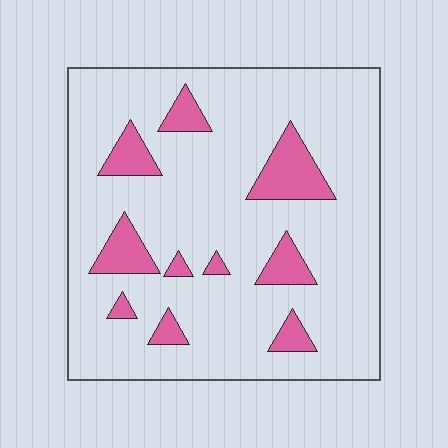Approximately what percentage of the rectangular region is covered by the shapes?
Approximately 15%.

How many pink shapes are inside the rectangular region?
10.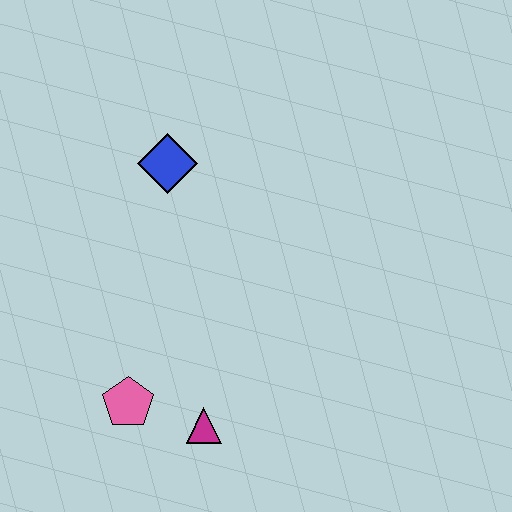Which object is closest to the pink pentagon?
The magenta triangle is closest to the pink pentagon.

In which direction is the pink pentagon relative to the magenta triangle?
The pink pentagon is to the left of the magenta triangle.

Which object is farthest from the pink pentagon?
The blue diamond is farthest from the pink pentagon.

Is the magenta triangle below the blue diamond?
Yes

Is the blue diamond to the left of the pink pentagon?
No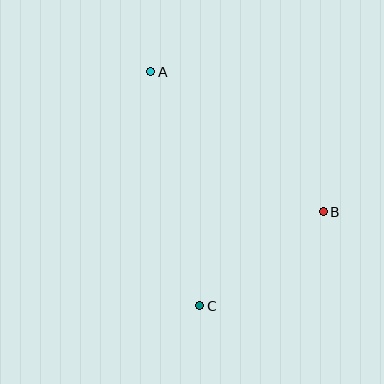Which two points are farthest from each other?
Points A and C are farthest from each other.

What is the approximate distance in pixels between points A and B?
The distance between A and B is approximately 222 pixels.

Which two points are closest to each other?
Points B and C are closest to each other.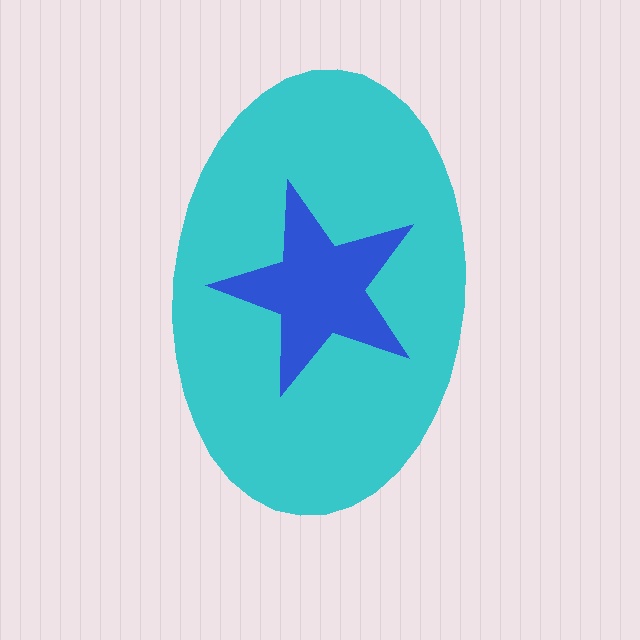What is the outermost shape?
The cyan ellipse.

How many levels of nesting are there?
2.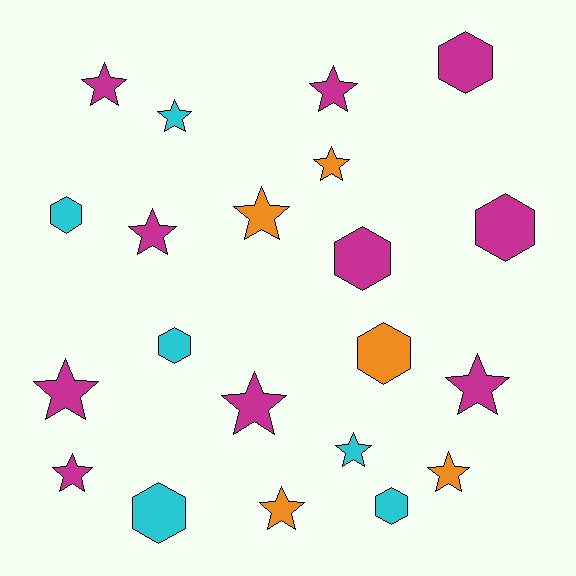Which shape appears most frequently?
Star, with 13 objects.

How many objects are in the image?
There are 21 objects.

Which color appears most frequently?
Magenta, with 10 objects.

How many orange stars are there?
There are 4 orange stars.